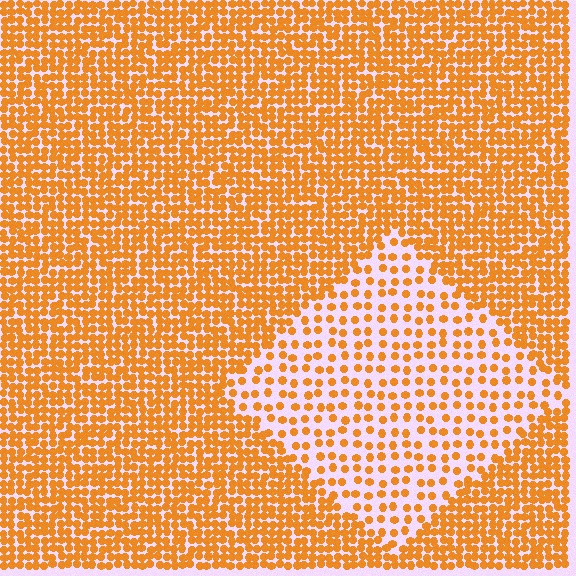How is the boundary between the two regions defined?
The boundary is defined by a change in element density (approximately 2.4x ratio). All elements are the same color, size, and shape.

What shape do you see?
I see a diamond.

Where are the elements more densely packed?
The elements are more densely packed outside the diamond boundary.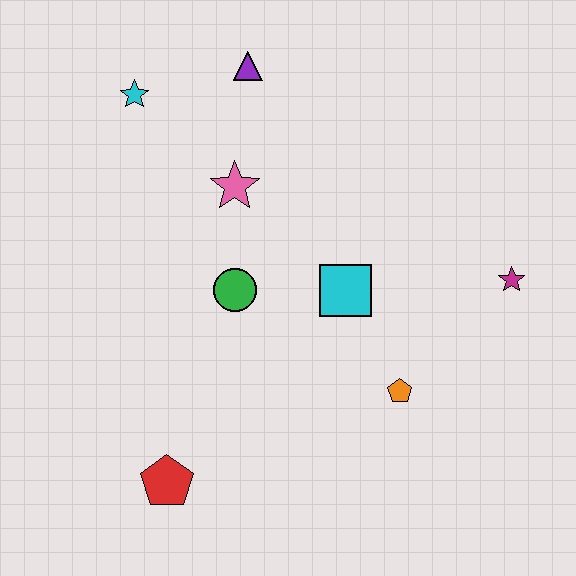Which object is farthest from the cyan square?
The cyan star is farthest from the cyan square.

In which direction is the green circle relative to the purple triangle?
The green circle is below the purple triangle.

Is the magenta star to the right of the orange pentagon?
Yes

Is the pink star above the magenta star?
Yes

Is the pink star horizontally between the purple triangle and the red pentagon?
Yes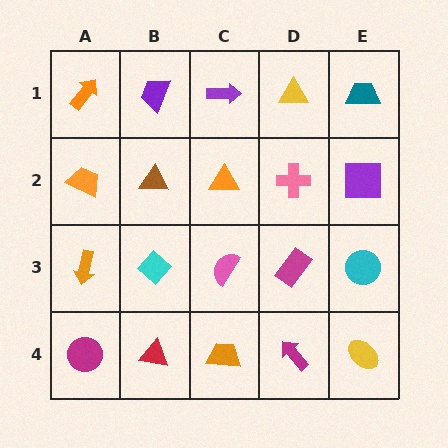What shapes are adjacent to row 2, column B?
A purple trapezoid (row 1, column B), a cyan diamond (row 3, column B), an orange trapezoid (row 2, column A), an orange triangle (row 2, column C).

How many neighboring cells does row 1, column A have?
2.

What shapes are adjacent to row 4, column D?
A magenta rectangle (row 3, column D), an orange trapezoid (row 4, column C), a yellow ellipse (row 4, column E).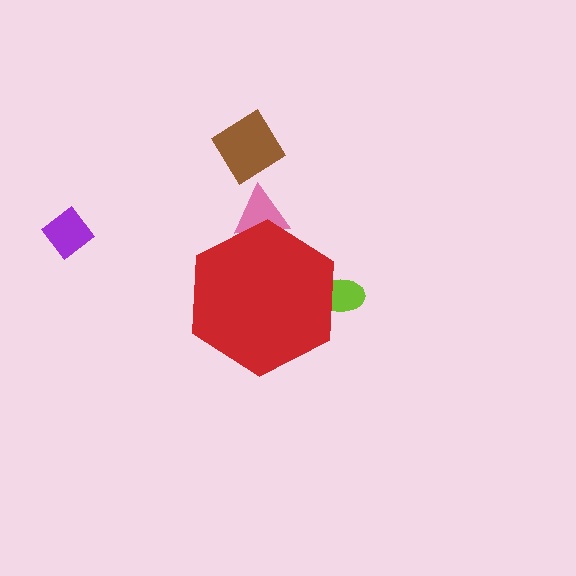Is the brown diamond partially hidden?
No, the brown diamond is fully visible.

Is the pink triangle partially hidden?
Yes, the pink triangle is partially hidden behind the red hexagon.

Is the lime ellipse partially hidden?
Yes, the lime ellipse is partially hidden behind the red hexagon.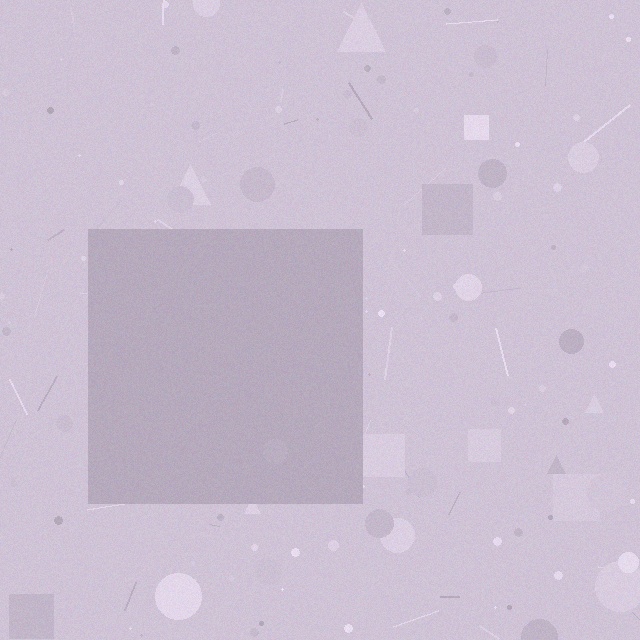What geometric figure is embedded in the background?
A square is embedded in the background.